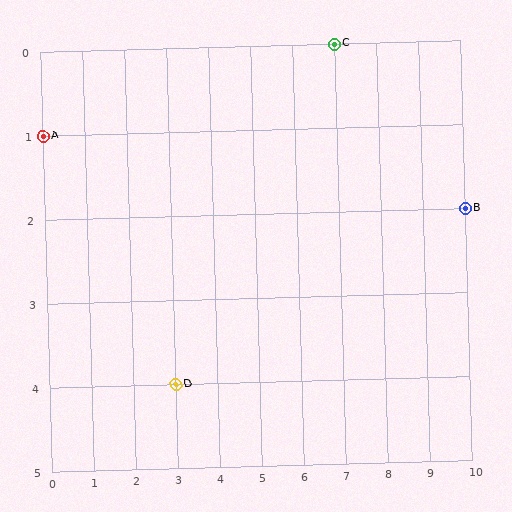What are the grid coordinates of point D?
Point D is at grid coordinates (3, 4).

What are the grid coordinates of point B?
Point B is at grid coordinates (10, 2).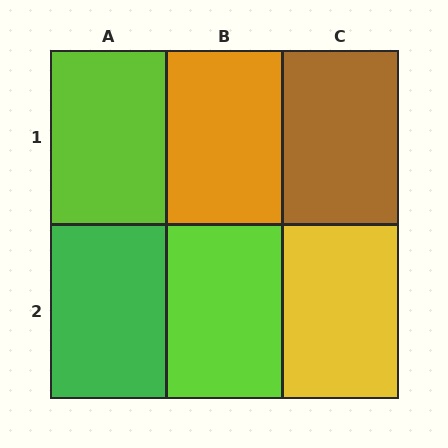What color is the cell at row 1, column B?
Orange.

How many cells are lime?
2 cells are lime.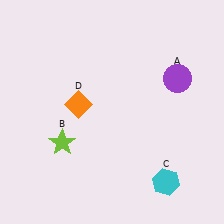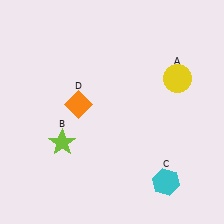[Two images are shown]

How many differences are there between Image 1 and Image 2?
There is 1 difference between the two images.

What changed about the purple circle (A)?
In Image 1, A is purple. In Image 2, it changed to yellow.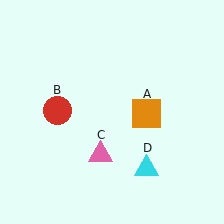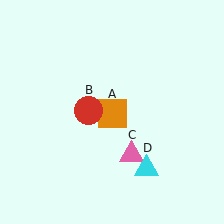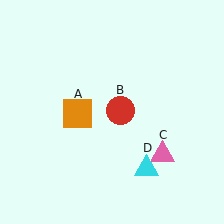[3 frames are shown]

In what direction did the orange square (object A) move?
The orange square (object A) moved left.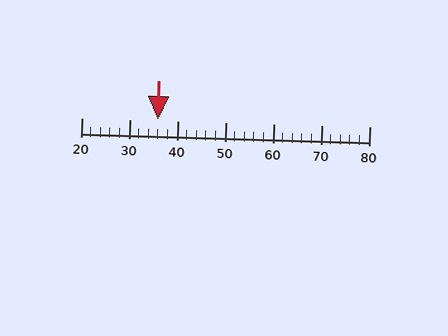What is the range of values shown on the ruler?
The ruler shows values from 20 to 80.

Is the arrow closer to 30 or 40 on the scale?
The arrow is closer to 40.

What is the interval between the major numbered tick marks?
The major tick marks are spaced 10 units apart.